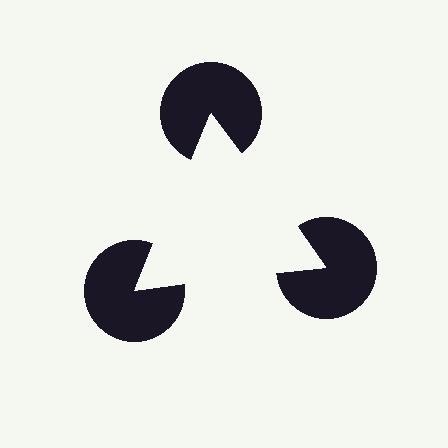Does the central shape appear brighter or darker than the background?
It typically appears slightly brighter than the background, even though no actual brightness change is drawn.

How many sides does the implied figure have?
3 sides.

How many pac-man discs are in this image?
There are 3 — one at each vertex of the illusory triangle.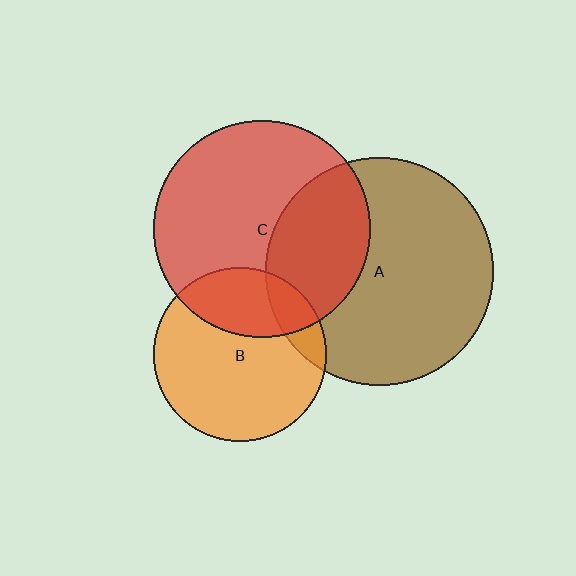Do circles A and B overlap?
Yes.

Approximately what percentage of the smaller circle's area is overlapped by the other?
Approximately 15%.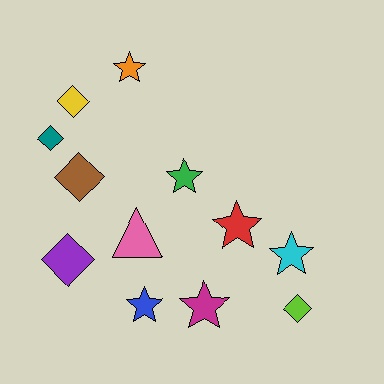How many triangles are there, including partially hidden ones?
There is 1 triangle.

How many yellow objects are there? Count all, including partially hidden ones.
There is 1 yellow object.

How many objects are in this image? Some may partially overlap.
There are 12 objects.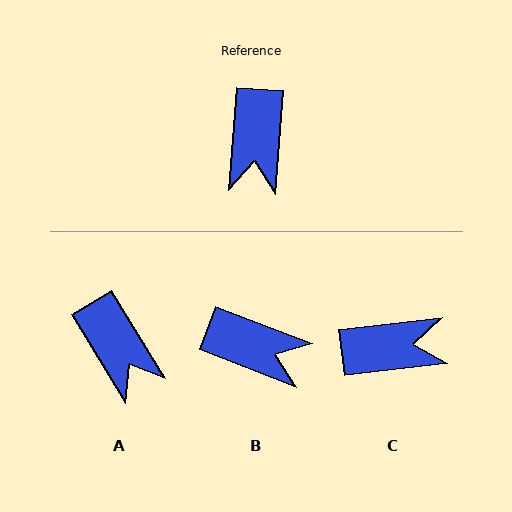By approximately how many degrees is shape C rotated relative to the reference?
Approximately 101 degrees counter-clockwise.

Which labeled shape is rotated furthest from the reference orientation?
C, about 101 degrees away.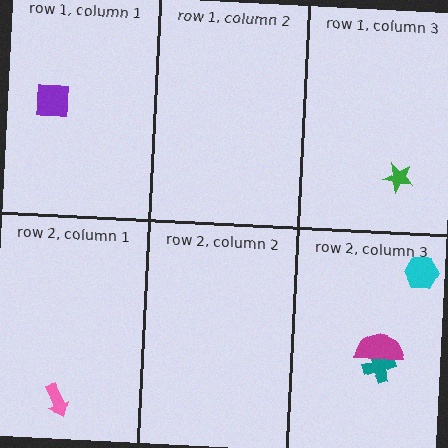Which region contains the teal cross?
The row 2, column 3 region.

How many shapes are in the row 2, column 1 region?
1.